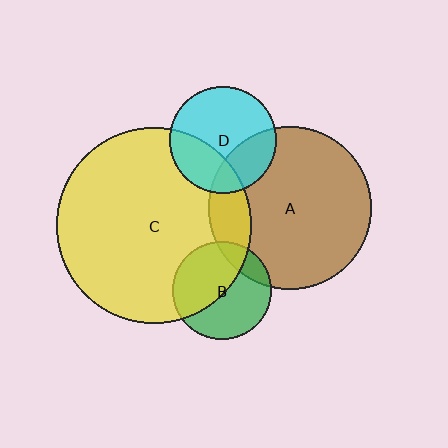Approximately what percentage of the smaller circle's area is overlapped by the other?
Approximately 30%.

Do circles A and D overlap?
Yes.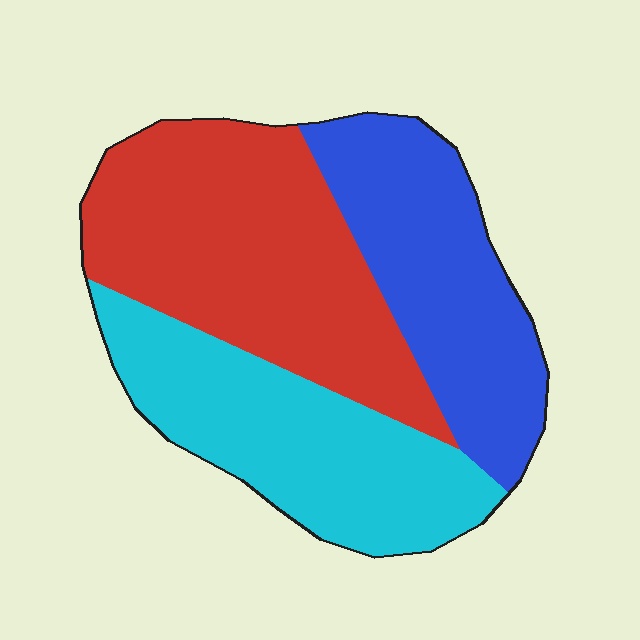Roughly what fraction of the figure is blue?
Blue takes up about one quarter (1/4) of the figure.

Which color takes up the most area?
Red, at roughly 40%.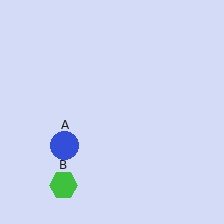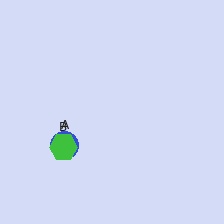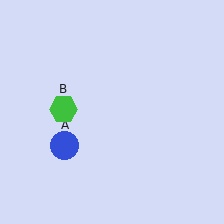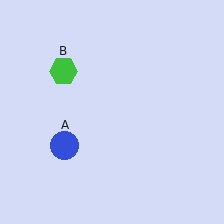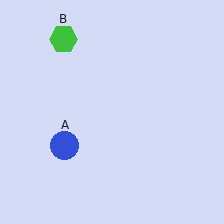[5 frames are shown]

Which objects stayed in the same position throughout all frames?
Blue circle (object A) remained stationary.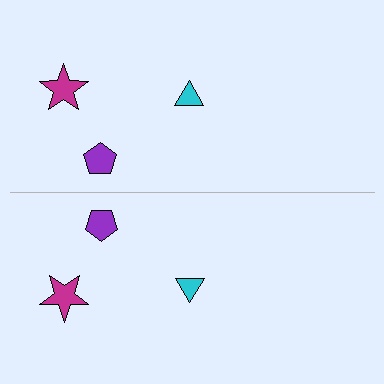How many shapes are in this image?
There are 6 shapes in this image.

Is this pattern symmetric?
Yes, this pattern has bilateral (reflection) symmetry.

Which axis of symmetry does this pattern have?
The pattern has a horizontal axis of symmetry running through the center of the image.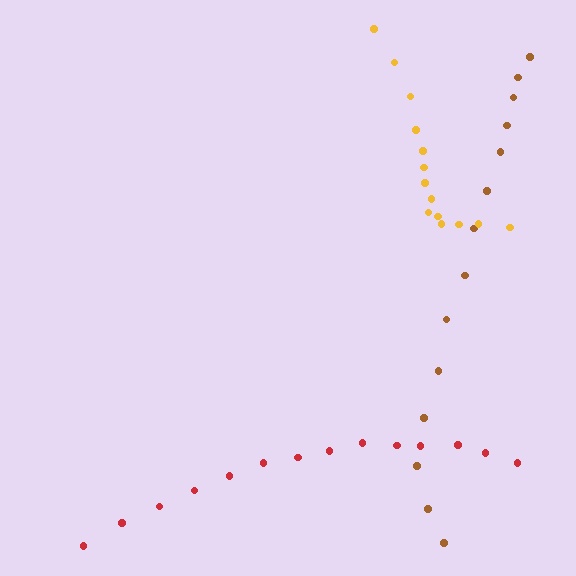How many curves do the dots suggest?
There are 3 distinct paths.